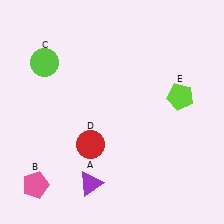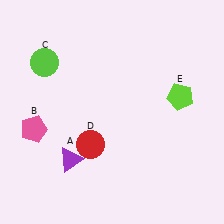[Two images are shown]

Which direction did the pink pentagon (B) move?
The pink pentagon (B) moved up.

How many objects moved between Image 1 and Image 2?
2 objects moved between the two images.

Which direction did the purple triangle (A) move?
The purple triangle (A) moved up.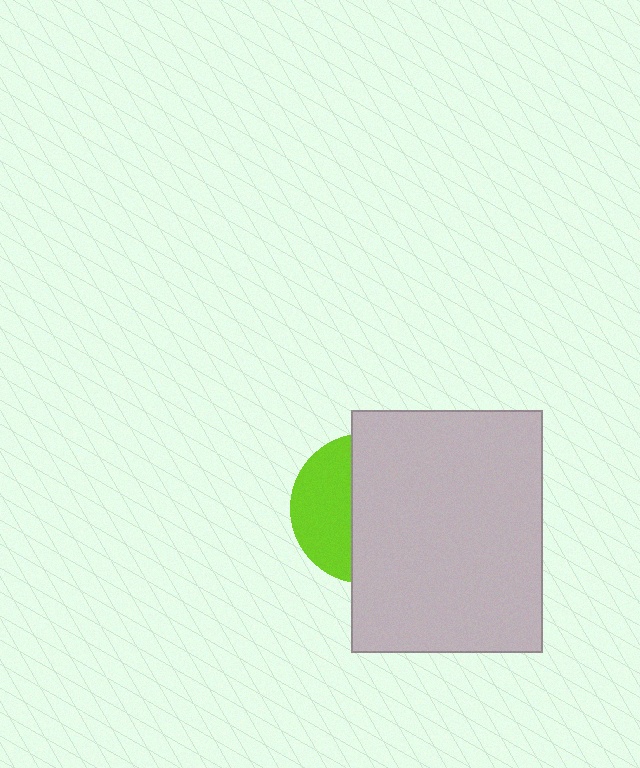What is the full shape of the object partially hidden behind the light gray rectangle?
The partially hidden object is a lime circle.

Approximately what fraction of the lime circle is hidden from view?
Roughly 62% of the lime circle is hidden behind the light gray rectangle.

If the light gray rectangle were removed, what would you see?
You would see the complete lime circle.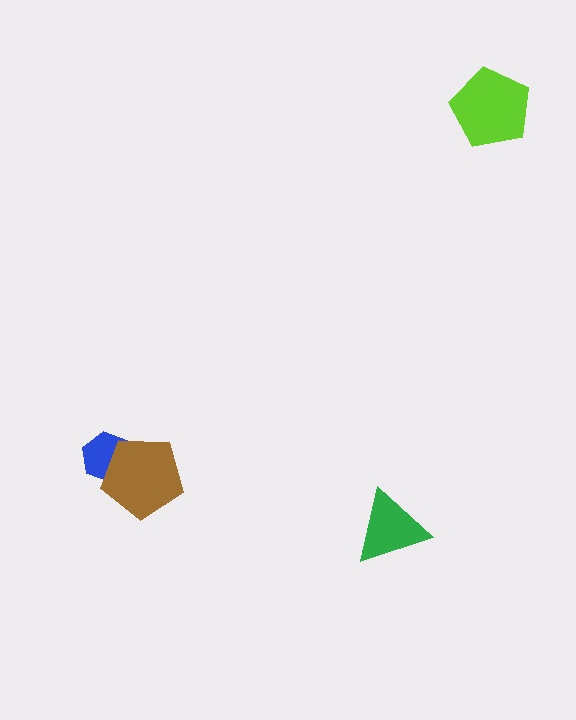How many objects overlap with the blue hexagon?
1 object overlaps with the blue hexagon.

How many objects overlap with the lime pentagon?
0 objects overlap with the lime pentagon.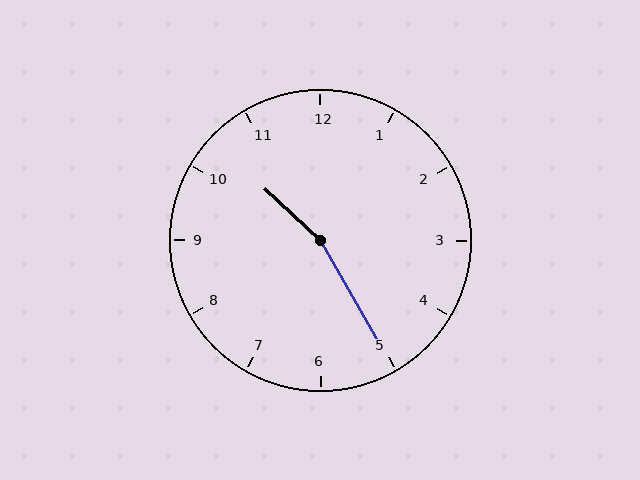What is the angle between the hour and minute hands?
Approximately 162 degrees.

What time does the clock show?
10:25.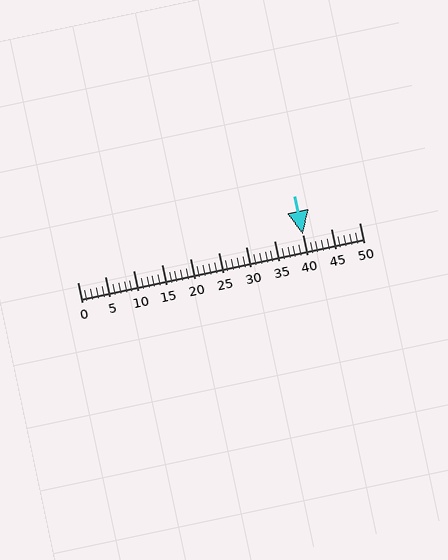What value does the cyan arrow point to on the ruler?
The cyan arrow points to approximately 40.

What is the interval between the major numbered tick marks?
The major tick marks are spaced 5 units apart.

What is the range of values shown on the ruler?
The ruler shows values from 0 to 50.